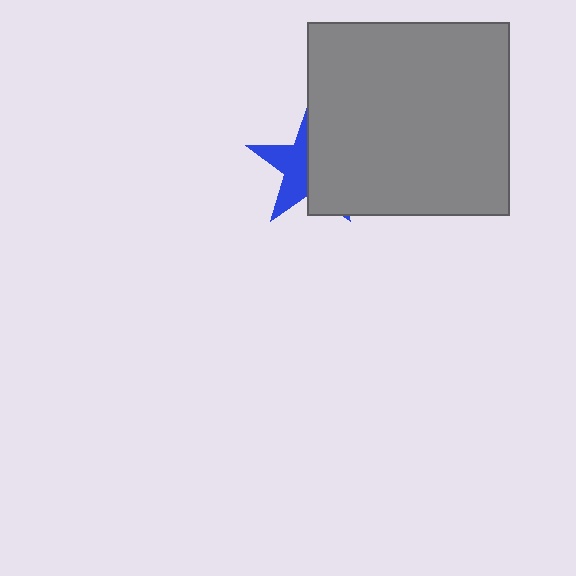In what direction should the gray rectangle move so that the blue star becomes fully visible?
The gray rectangle should move right. That is the shortest direction to clear the overlap and leave the blue star fully visible.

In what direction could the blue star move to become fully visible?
The blue star could move left. That would shift it out from behind the gray rectangle entirely.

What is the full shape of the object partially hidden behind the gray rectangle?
The partially hidden object is a blue star.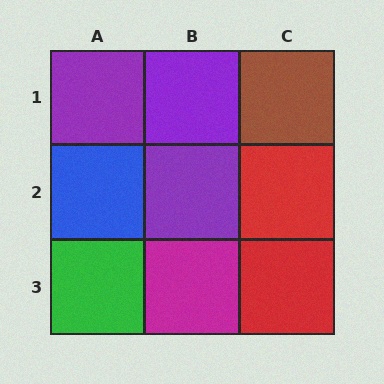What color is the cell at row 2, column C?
Red.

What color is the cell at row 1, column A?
Purple.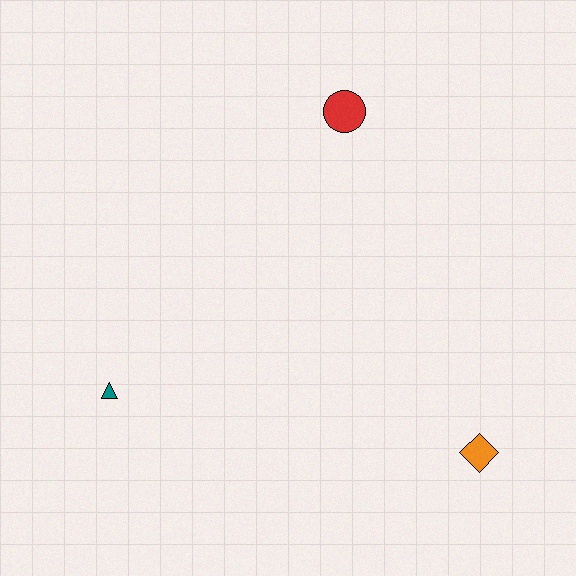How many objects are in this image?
There are 3 objects.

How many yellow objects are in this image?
There are no yellow objects.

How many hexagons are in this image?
There are no hexagons.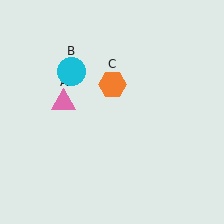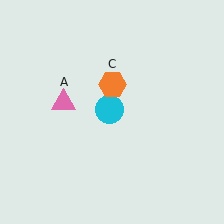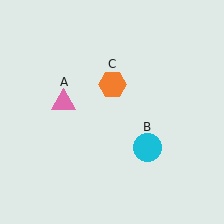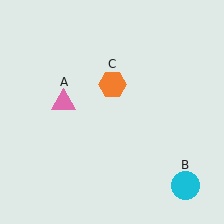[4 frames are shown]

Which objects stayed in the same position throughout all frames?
Pink triangle (object A) and orange hexagon (object C) remained stationary.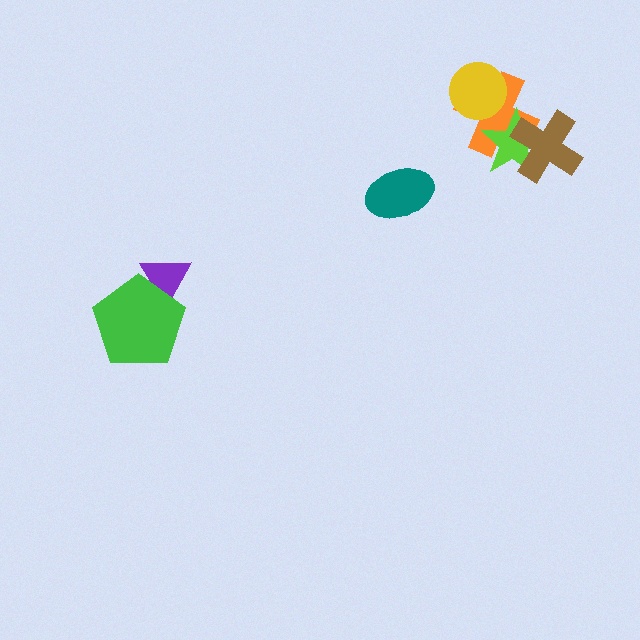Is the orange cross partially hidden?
Yes, it is partially covered by another shape.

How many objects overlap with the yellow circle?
1 object overlaps with the yellow circle.